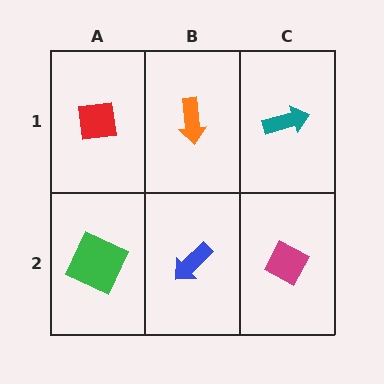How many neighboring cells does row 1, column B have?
3.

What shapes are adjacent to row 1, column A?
A green square (row 2, column A), an orange arrow (row 1, column B).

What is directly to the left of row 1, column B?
A red square.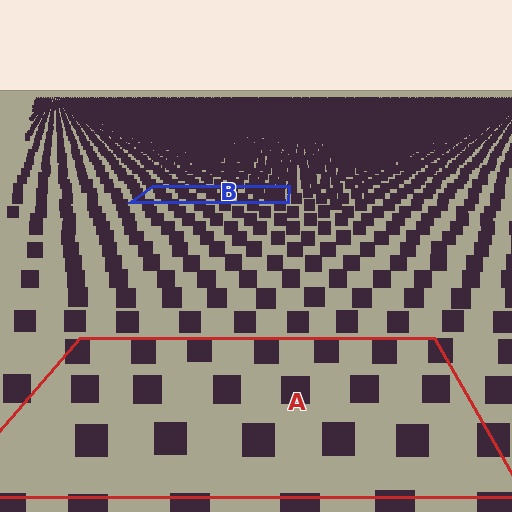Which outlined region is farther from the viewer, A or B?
Region B is farther from the viewer — the texture elements inside it appear smaller and more densely packed.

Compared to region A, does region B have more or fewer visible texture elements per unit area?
Region B has more texture elements per unit area — they are packed more densely because it is farther away.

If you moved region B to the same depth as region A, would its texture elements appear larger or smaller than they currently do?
They would appear larger. At a closer depth, the same texture elements are projected at a bigger on-screen size.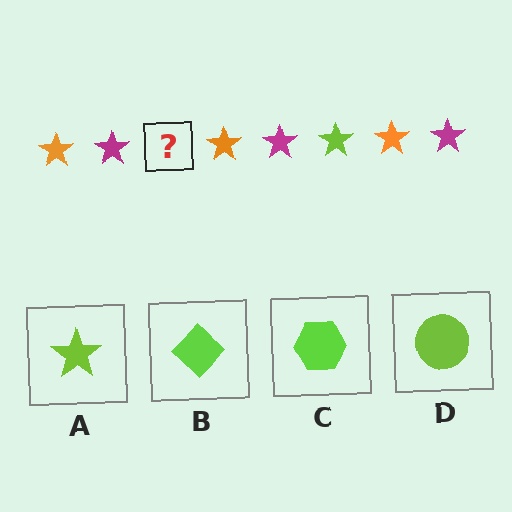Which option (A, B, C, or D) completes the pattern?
A.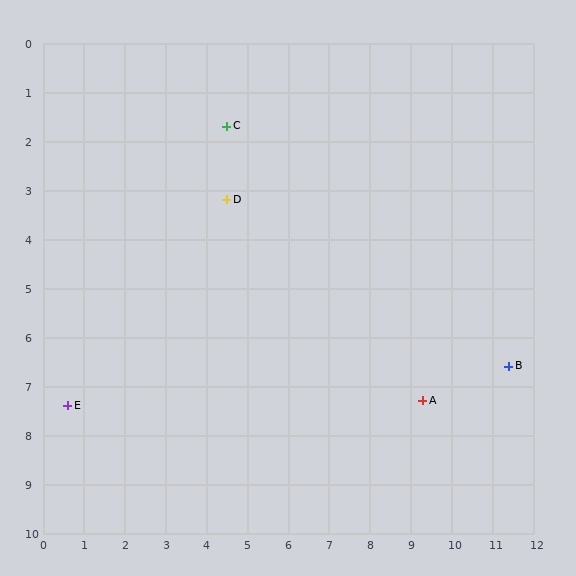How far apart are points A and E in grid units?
Points A and E are about 8.7 grid units apart.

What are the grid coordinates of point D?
Point D is at approximately (4.5, 3.2).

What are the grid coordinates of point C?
Point C is at approximately (4.5, 1.7).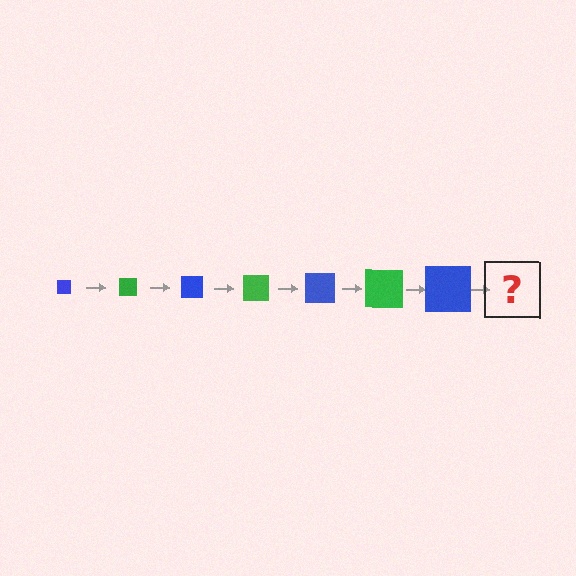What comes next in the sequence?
The next element should be a green square, larger than the previous one.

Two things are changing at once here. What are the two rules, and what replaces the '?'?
The two rules are that the square grows larger each step and the color cycles through blue and green. The '?' should be a green square, larger than the previous one.